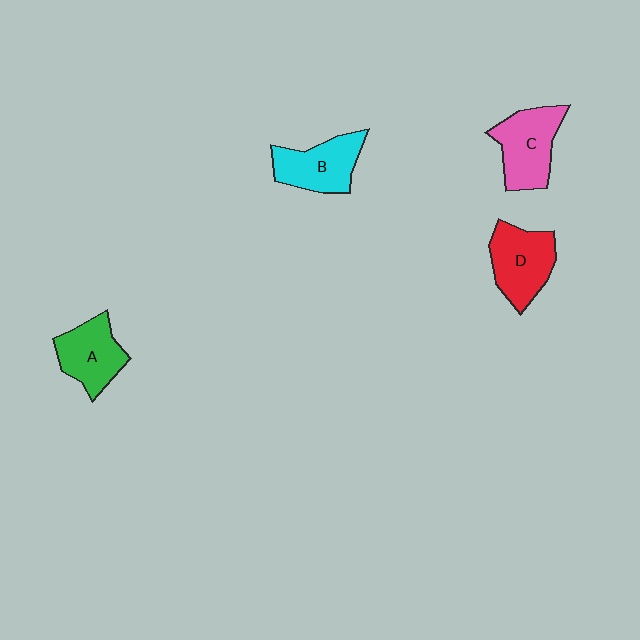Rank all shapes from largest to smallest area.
From largest to smallest: C (pink), D (red), B (cyan), A (green).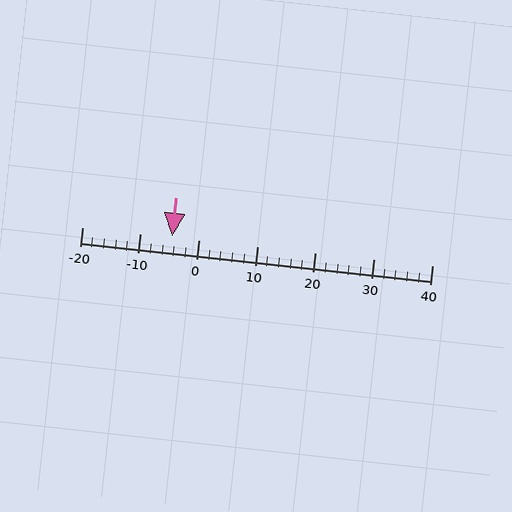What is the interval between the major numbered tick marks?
The major tick marks are spaced 10 units apart.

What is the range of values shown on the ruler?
The ruler shows values from -20 to 40.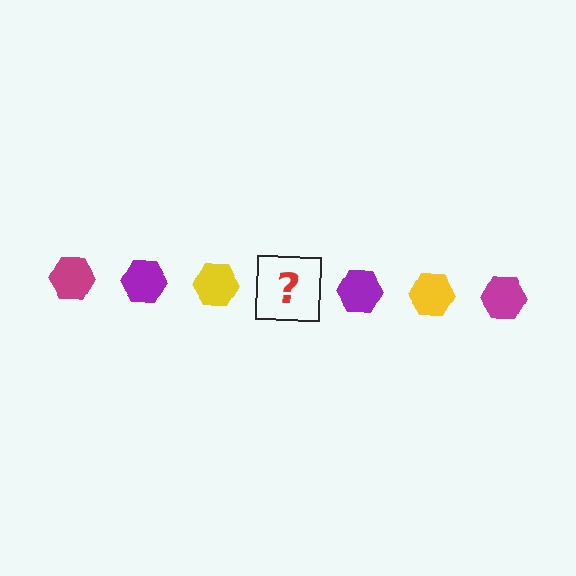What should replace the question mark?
The question mark should be replaced with a magenta hexagon.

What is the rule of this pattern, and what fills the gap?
The rule is that the pattern cycles through magenta, purple, yellow hexagons. The gap should be filled with a magenta hexagon.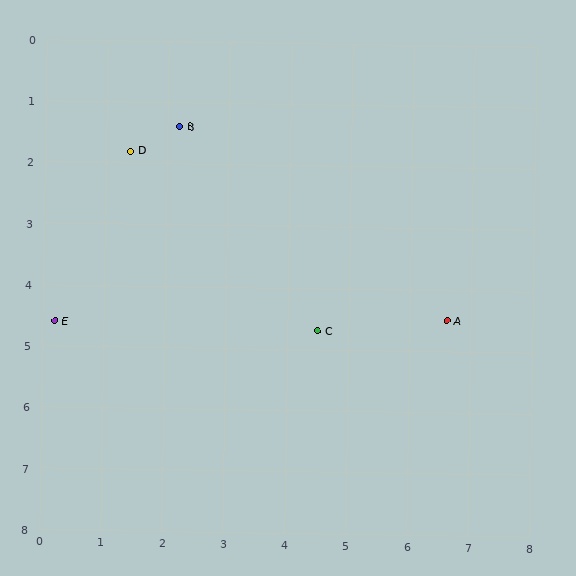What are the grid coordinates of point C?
Point C is at approximately (4.5, 4.7).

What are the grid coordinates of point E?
Point E is at approximately (0.2, 4.6).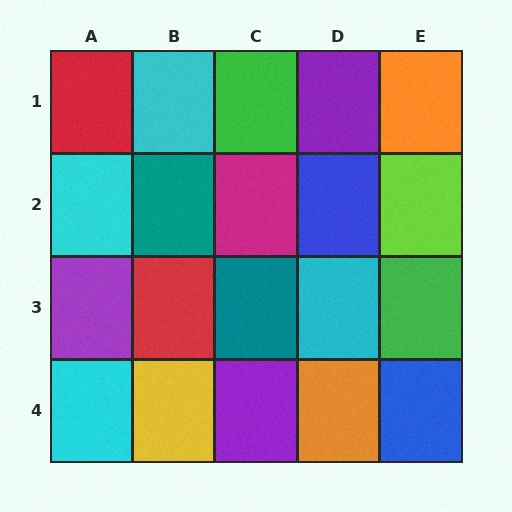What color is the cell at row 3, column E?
Green.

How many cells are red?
2 cells are red.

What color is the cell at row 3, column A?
Purple.